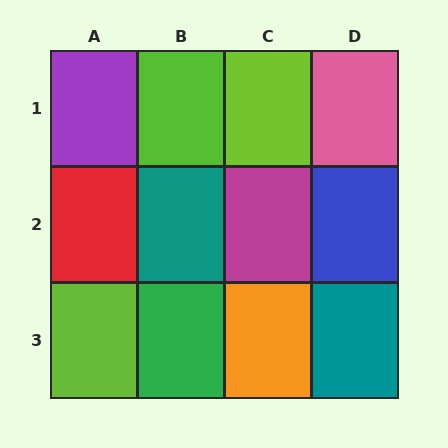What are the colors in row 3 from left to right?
Lime, green, orange, teal.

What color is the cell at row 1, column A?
Purple.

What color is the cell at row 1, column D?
Pink.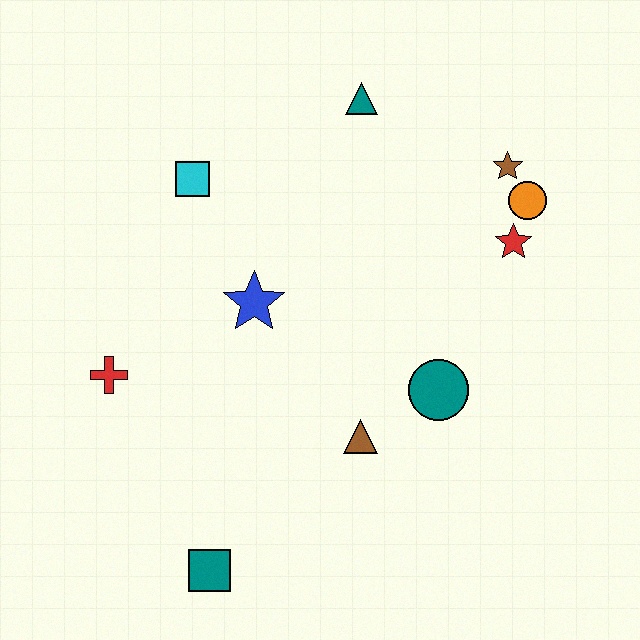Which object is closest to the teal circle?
The brown triangle is closest to the teal circle.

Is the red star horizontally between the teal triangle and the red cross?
No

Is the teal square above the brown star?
No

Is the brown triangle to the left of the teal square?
No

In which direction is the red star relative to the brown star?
The red star is below the brown star.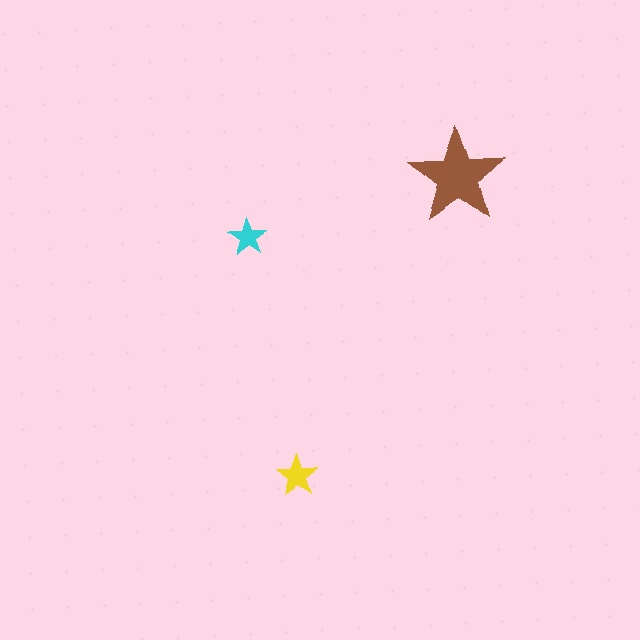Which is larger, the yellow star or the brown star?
The brown one.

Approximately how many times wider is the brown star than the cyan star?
About 2.5 times wider.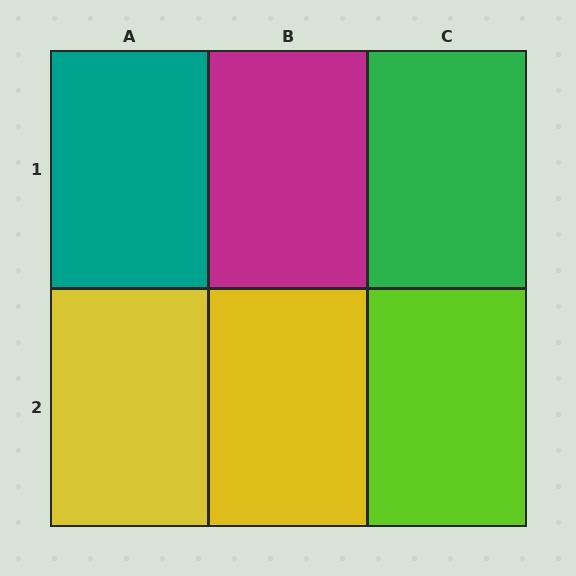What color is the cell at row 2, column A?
Yellow.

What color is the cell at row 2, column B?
Yellow.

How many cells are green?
1 cell is green.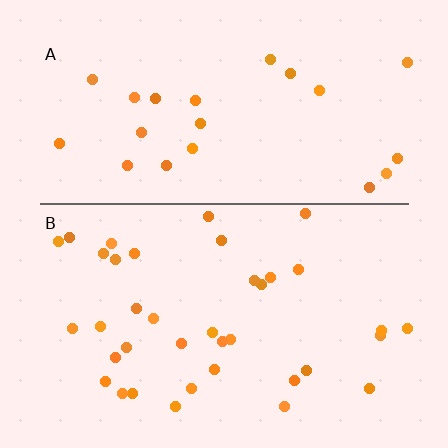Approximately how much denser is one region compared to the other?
Approximately 1.7× — region B over region A.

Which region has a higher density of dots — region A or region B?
B (the bottom).